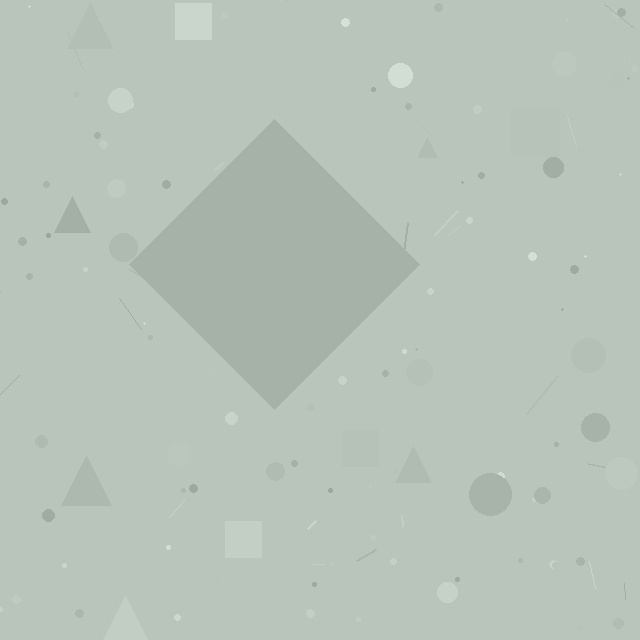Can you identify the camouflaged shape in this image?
The camouflaged shape is a diamond.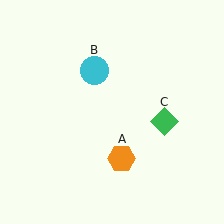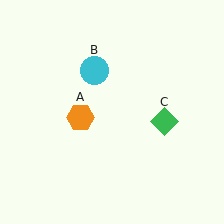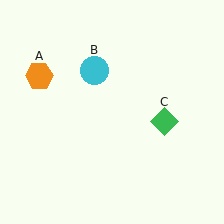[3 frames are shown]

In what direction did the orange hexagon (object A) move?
The orange hexagon (object A) moved up and to the left.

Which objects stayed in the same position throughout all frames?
Cyan circle (object B) and green diamond (object C) remained stationary.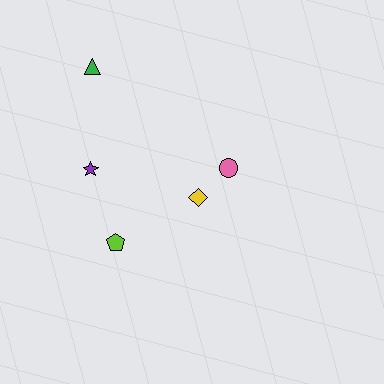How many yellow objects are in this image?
There is 1 yellow object.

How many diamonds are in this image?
There is 1 diamond.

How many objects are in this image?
There are 5 objects.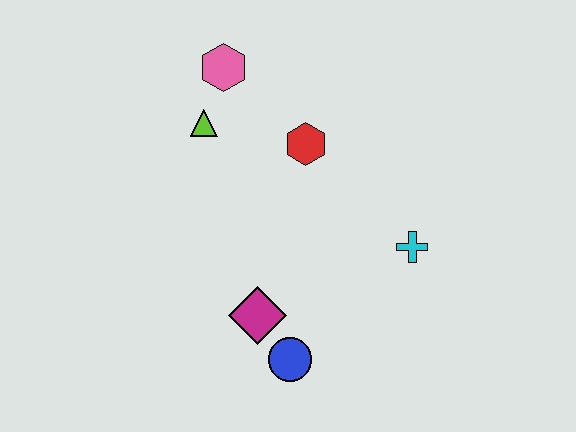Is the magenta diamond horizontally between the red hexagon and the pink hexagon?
Yes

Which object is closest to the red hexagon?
The lime triangle is closest to the red hexagon.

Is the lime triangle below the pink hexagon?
Yes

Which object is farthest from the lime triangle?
The blue circle is farthest from the lime triangle.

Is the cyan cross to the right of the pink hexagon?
Yes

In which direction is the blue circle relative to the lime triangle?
The blue circle is below the lime triangle.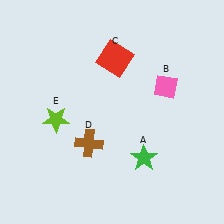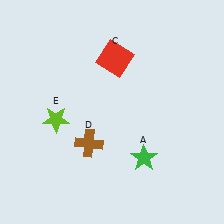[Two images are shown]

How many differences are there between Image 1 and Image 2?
There is 1 difference between the two images.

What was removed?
The pink diamond (B) was removed in Image 2.